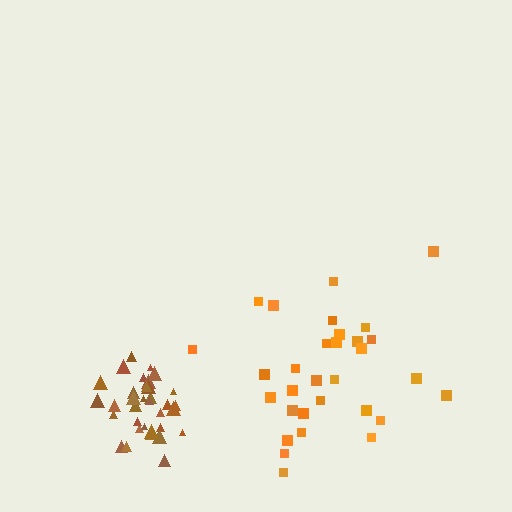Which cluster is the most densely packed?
Brown.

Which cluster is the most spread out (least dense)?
Orange.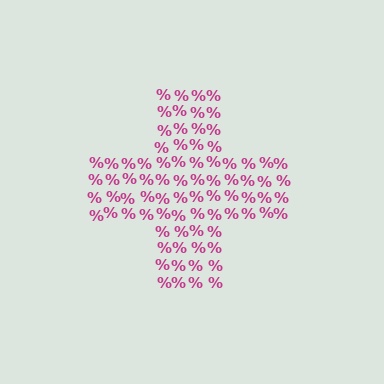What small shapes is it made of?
It is made of small percent signs.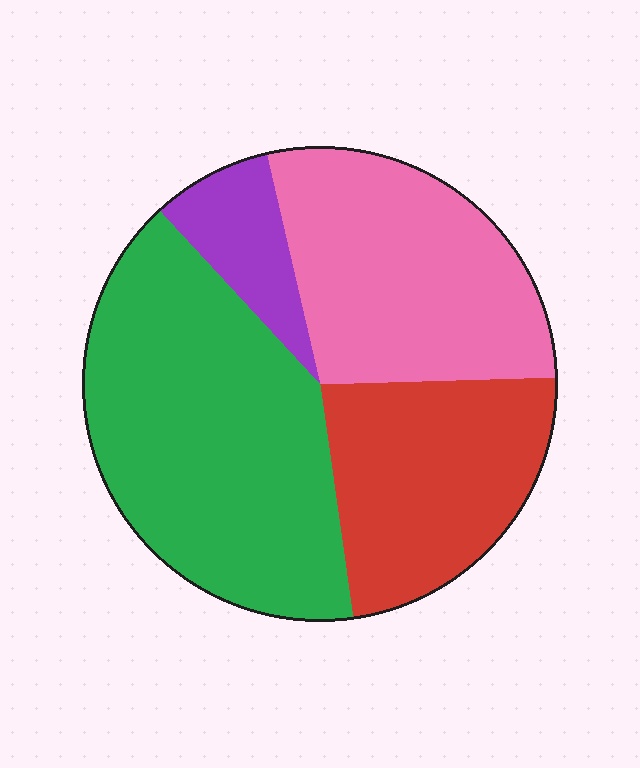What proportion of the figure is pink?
Pink covers about 30% of the figure.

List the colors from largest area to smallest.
From largest to smallest: green, pink, red, purple.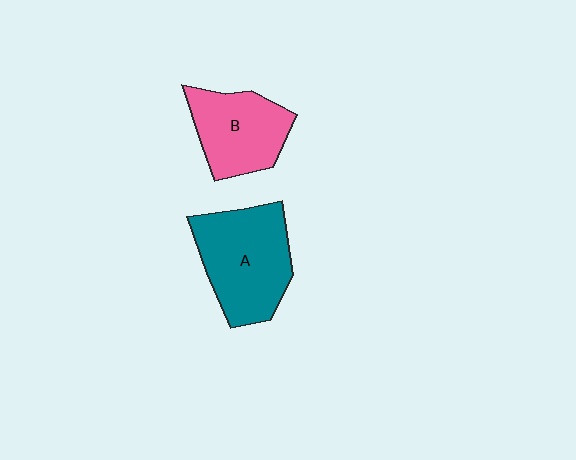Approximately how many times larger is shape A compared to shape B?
Approximately 1.3 times.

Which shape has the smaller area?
Shape B (pink).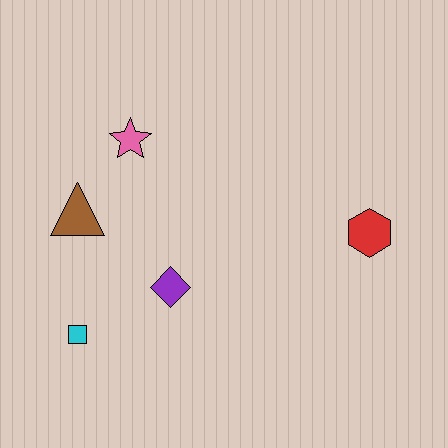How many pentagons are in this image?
There are no pentagons.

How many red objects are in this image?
There is 1 red object.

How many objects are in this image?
There are 5 objects.